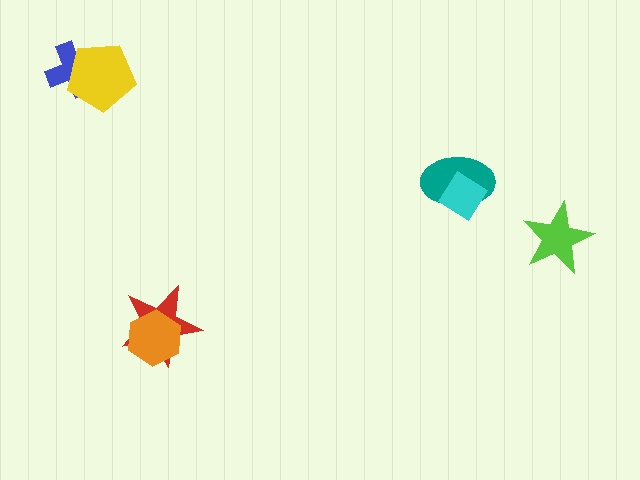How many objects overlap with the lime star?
0 objects overlap with the lime star.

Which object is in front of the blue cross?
The yellow pentagon is in front of the blue cross.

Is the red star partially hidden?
Yes, it is partially covered by another shape.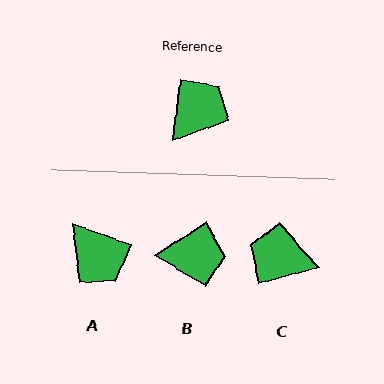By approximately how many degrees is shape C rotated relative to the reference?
Approximately 111 degrees counter-clockwise.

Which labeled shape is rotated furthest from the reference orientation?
C, about 111 degrees away.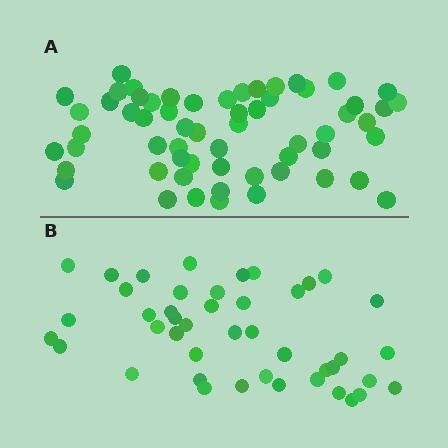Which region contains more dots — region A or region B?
Region A (the top region) has more dots.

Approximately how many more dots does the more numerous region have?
Region A has approximately 15 more dots than region B.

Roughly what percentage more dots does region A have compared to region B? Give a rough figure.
About 35% more.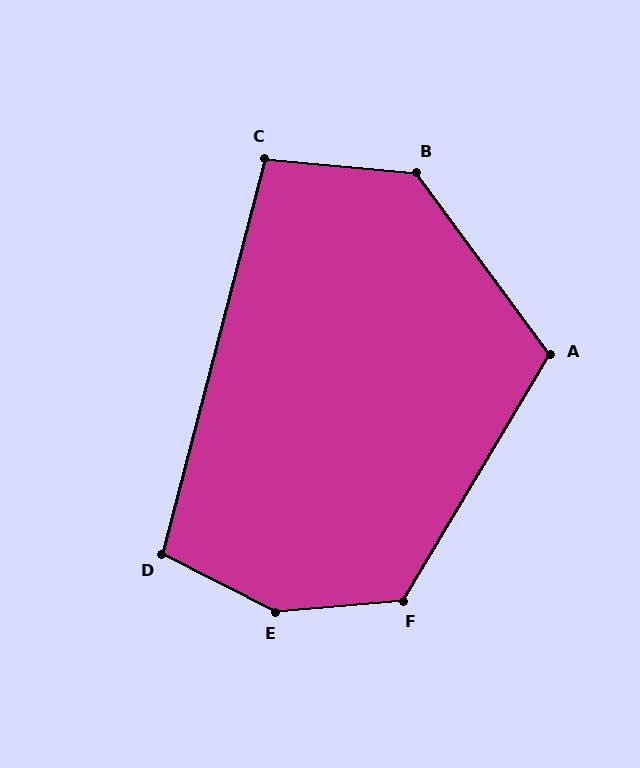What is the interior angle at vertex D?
Approximately 102 degrees (obtuse).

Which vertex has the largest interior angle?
E, at approximately 148 degrees.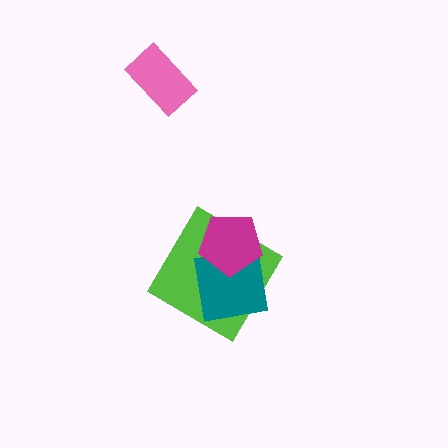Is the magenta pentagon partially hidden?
No, no other shape covers it.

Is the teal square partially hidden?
Yes, it is partially covered by another shape.